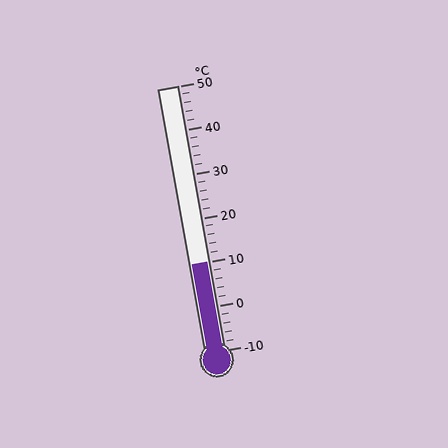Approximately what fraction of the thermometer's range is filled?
The thermometer is filled to approximately 35% of its range.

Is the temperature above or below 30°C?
The temperature is below 30°C.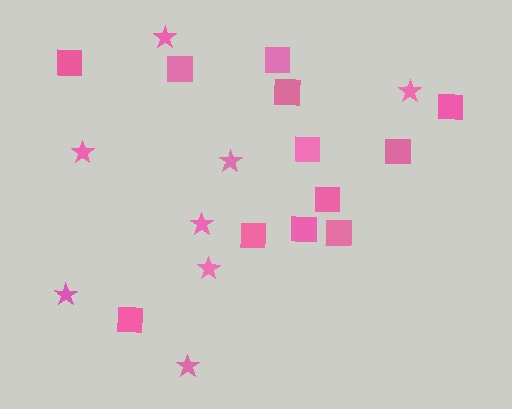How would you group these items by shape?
There are 2 groups: one group of stars (8) and one group of squares (12).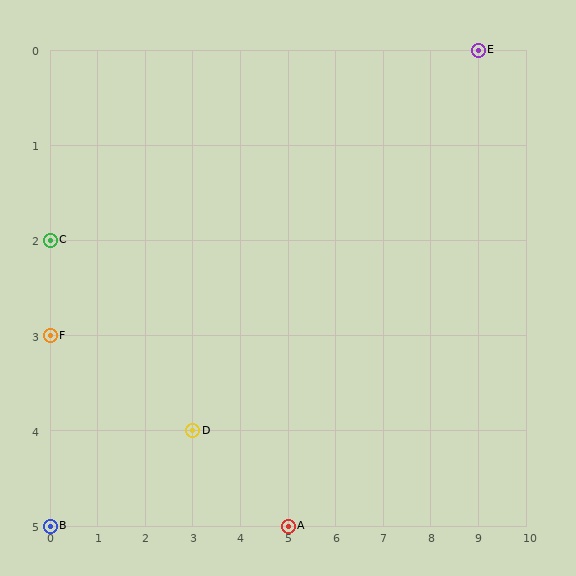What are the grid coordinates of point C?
Point C is at grid coordinates (0, 2).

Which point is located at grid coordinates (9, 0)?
Point E is at (9, 0).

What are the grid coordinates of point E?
Point E is at grid coordinates (9, 0).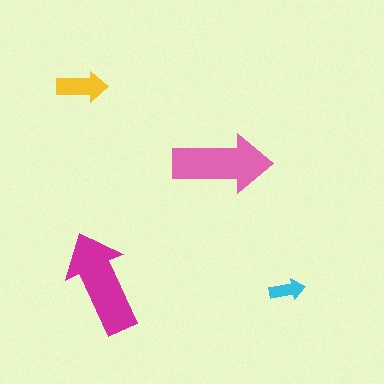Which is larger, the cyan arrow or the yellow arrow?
The yellow one.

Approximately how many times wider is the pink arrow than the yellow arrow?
About 2 times wider.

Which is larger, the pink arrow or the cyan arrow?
The pink one.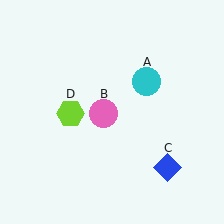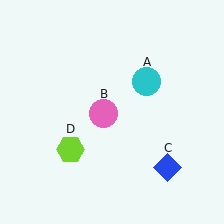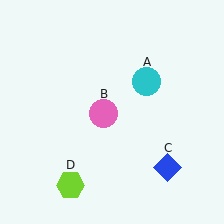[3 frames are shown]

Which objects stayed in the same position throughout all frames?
Cyan circle (object A) and pink circle (object B) and blue diamond (object C) remained stationary.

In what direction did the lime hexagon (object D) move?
The lime hexagon (object D) moved down.